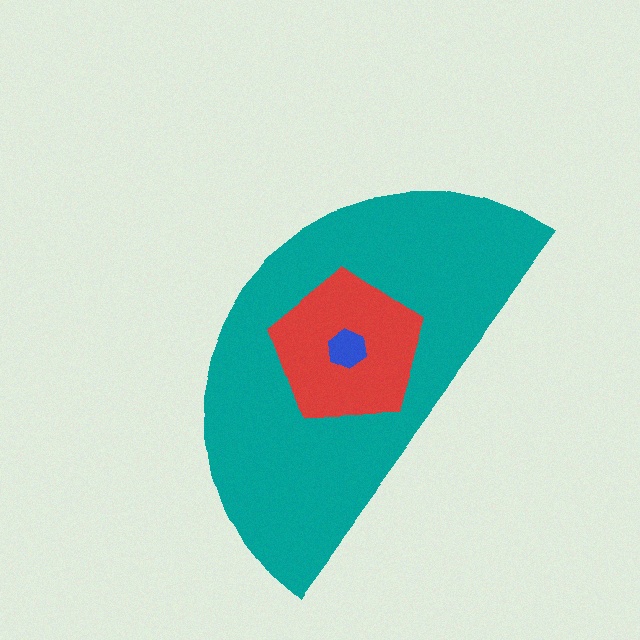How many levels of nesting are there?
3.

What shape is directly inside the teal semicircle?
The red pentagon.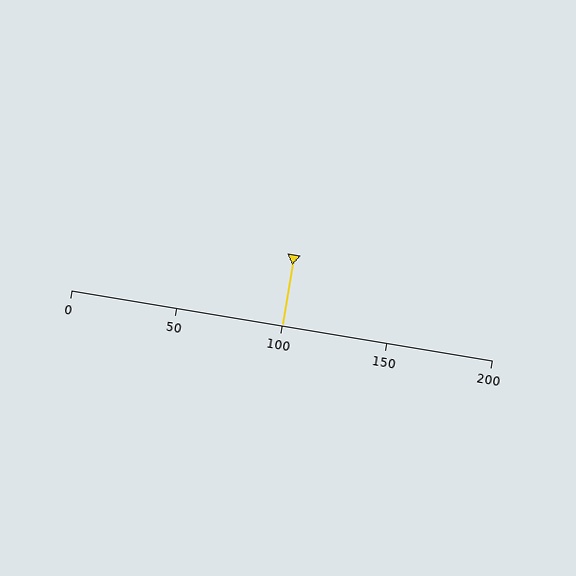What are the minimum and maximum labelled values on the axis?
The axis runs from 0 to 200.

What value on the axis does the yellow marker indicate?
The marker indicates approximately 100.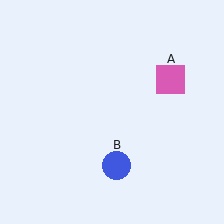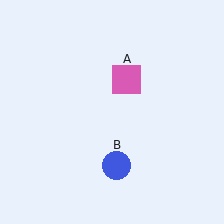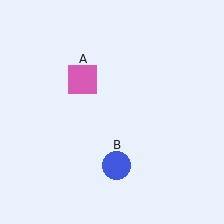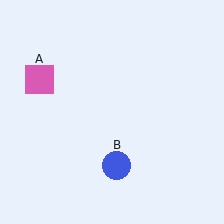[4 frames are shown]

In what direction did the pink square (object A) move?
The pink square (object A) moved left.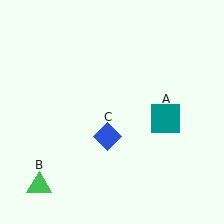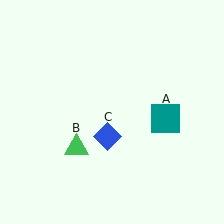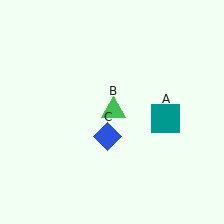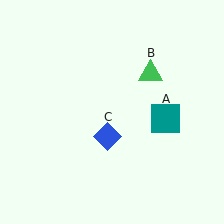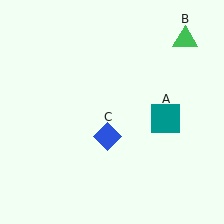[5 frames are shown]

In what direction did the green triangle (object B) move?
The green triangle (object B) moved up and to the right.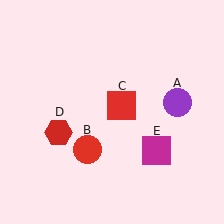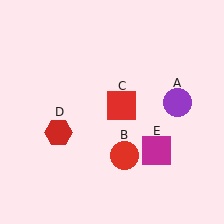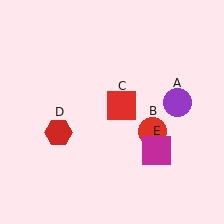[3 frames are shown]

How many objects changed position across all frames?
1 object changed position: red circle (object B).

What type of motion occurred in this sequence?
The red circle (object B) rotated counterclockwise around the center of the scene.